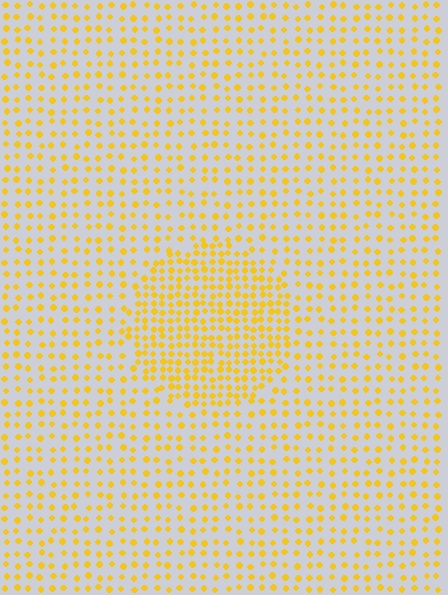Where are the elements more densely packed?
The elements are more densely packed inside the circle boundary.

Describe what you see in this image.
The image contains small yellow elements arranged at two different densities. A circle-shaped region is visible where the elements are more densely packed than the surrounding area.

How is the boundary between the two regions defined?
The boundary is defined by a change in element density (approximately 2.0x ratio). All elements are the same color, size, and shape.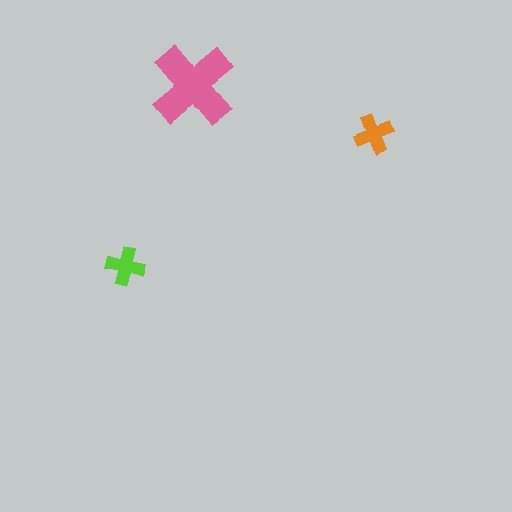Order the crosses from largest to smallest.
the pink one, the orange one, the lime one.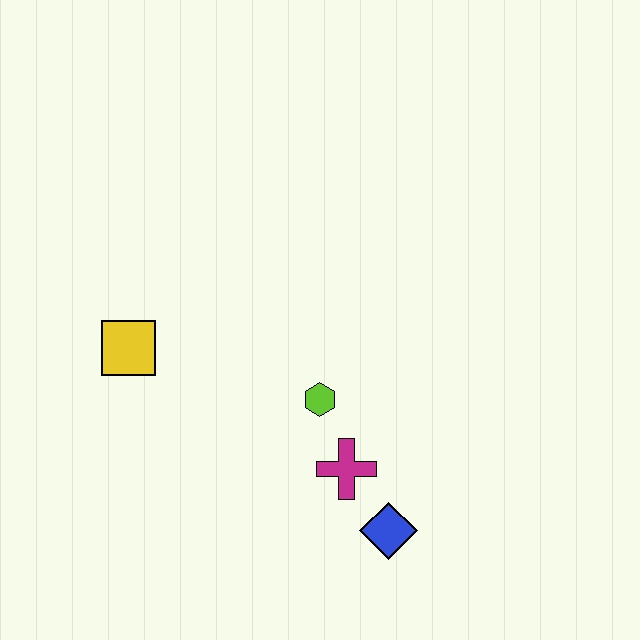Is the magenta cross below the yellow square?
Yes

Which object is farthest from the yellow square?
The blue diamond is farthest from the yellow square.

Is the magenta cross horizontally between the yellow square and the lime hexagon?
No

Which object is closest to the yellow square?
The lime hexagon is closest to the yellow square.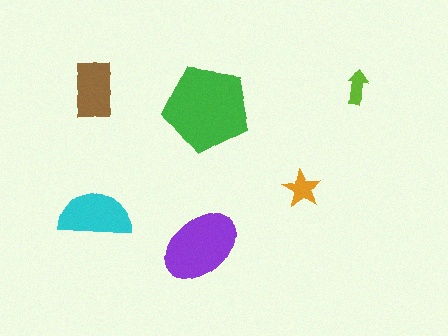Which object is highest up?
The lime arrow is topmost.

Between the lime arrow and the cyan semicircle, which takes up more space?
The cyan semicircle.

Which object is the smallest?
The lime arrow.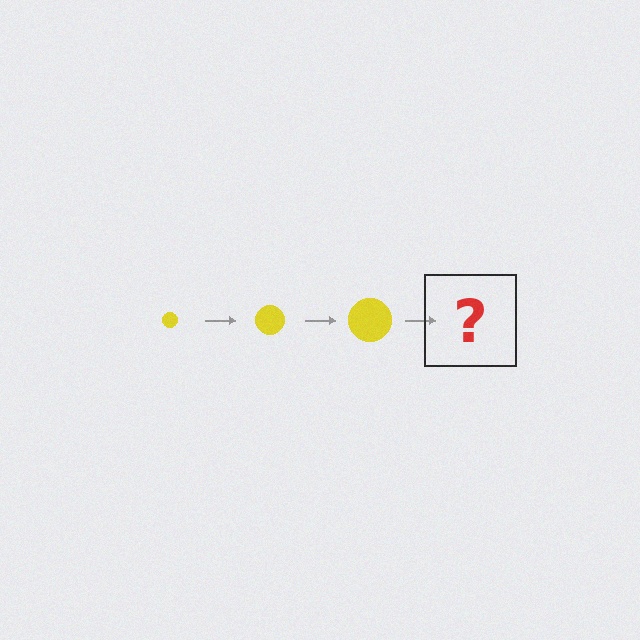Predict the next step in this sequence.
The next step is a yellow circle, larger than the previous one.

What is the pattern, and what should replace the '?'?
The pattern is that the circle gets progressively larger each step. The '?' should be a yellow circle, larger than the previous one.